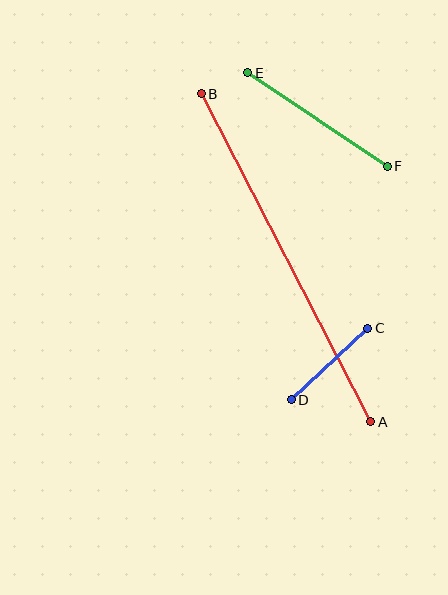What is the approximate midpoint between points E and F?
The midpoint is at approximately (318, 119) pixels.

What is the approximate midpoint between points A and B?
The midpoint is at approximately (286, 258) pixels.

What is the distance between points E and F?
The distance is approximately 168 pixels.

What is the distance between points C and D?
The distance is approximately 105 pixels.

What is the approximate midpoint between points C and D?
The midpoint is at approximately (330, 364) pixels.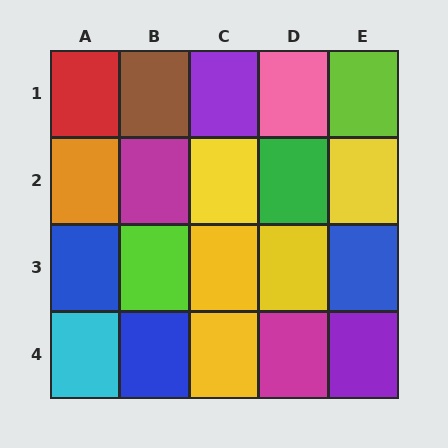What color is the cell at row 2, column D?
Green.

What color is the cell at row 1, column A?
Red.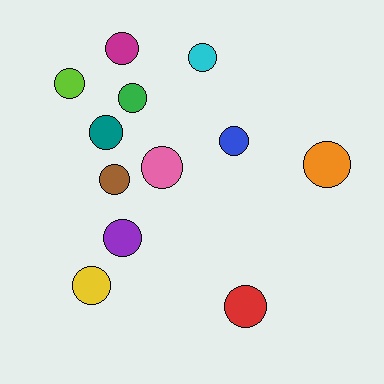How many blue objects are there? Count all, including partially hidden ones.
There is 1 blue object.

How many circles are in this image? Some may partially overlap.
There are 12 circles.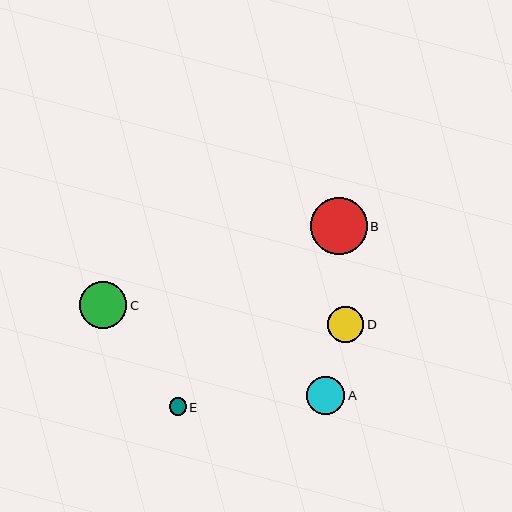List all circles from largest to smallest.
From largest to smallest: B, C, A, D, E.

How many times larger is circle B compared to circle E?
Circle B is approximately 3.3 times the size of circle E.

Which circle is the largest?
Circle B is the largest with a size of approximately 57 pixels.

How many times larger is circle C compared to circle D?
Circle C is approximately 1.3 times the size of circle D.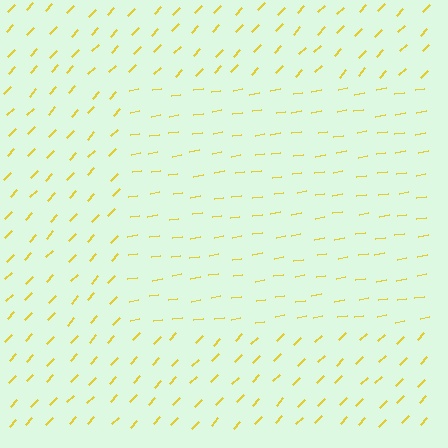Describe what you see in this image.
The image is filled with small yellow line segments. A rectangle region in the image has lines oriented differently from the surrounding lines, creating a visible texture boundary.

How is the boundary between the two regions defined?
The boundary is defined purely by a change in line orientation (approximately 37 degrees difference). All lines are the same color and thickness.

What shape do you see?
I see a rectangle.